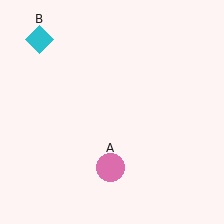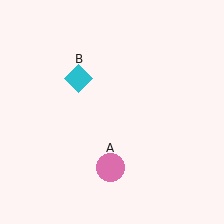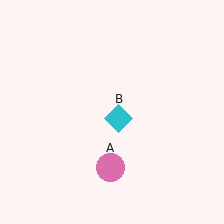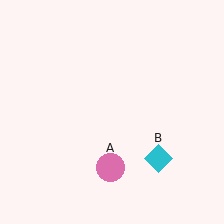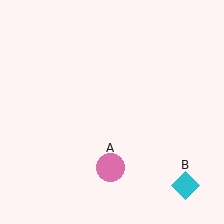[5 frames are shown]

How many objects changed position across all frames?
1 object changed position: cyan diamond (object B).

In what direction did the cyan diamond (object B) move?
The cyan diamond (object B) moved down and to the right.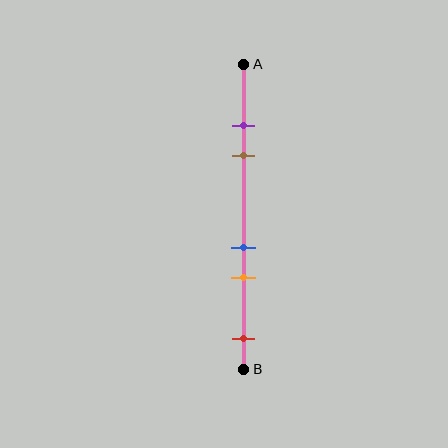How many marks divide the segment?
There are 5 marks dividing the segment.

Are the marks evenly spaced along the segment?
No, the marks are not evenly spaced.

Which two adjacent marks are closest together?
The purple and brown marks are the closest adjacent pair.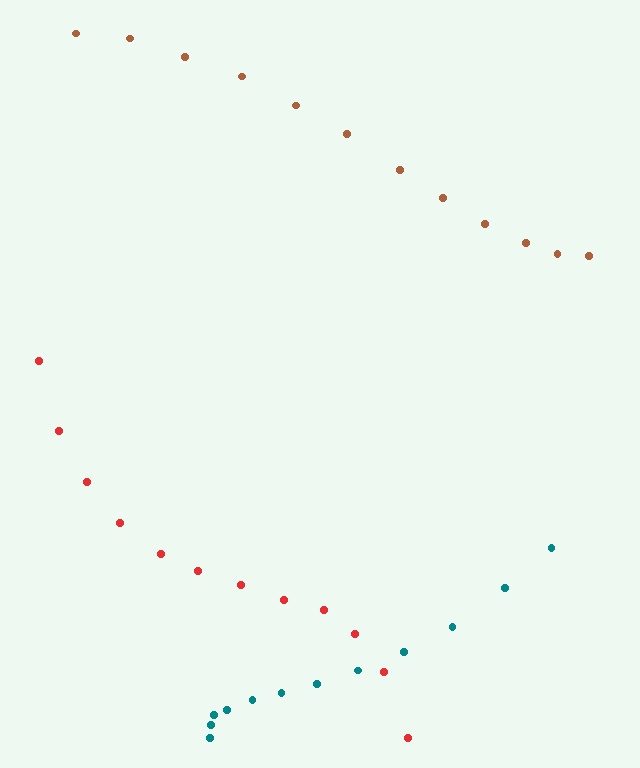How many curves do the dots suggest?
There are 3 distinct paths.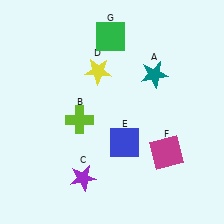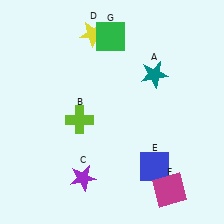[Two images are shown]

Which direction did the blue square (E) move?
The blue square (E) moved right.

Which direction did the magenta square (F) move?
The magenta square (F) moved down.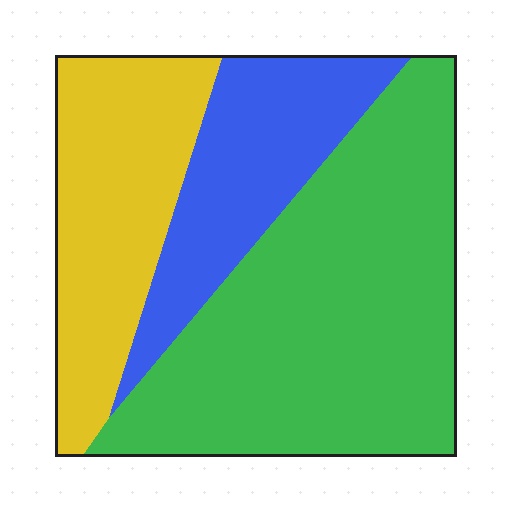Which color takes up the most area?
Green, at roughly 55%.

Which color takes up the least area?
Blue, at roughly 20%.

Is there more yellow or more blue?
Yellow.